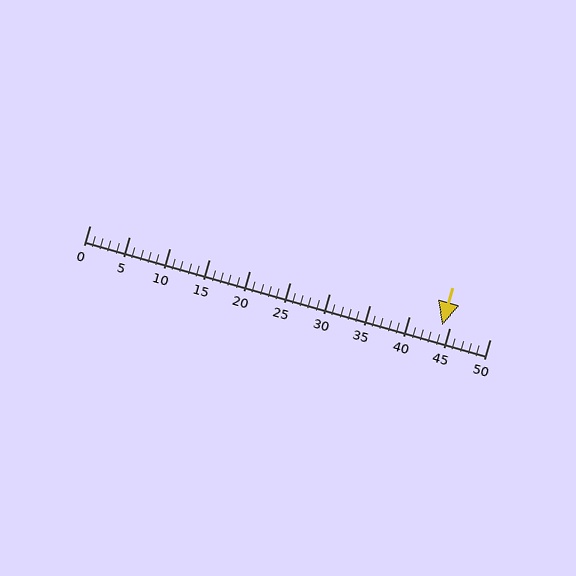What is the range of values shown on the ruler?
The ruler shows values from 0 to 50.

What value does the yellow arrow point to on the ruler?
The yellow arrow points to approximately 44.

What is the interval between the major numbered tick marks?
The major tick marks are spaced 5 units apart.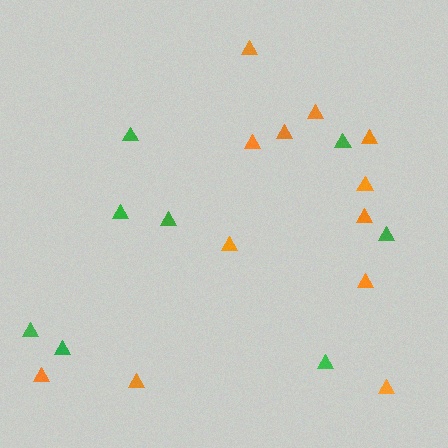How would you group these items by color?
There are 2 groups: one group of orange triangles (12) and one group of green triangles (8).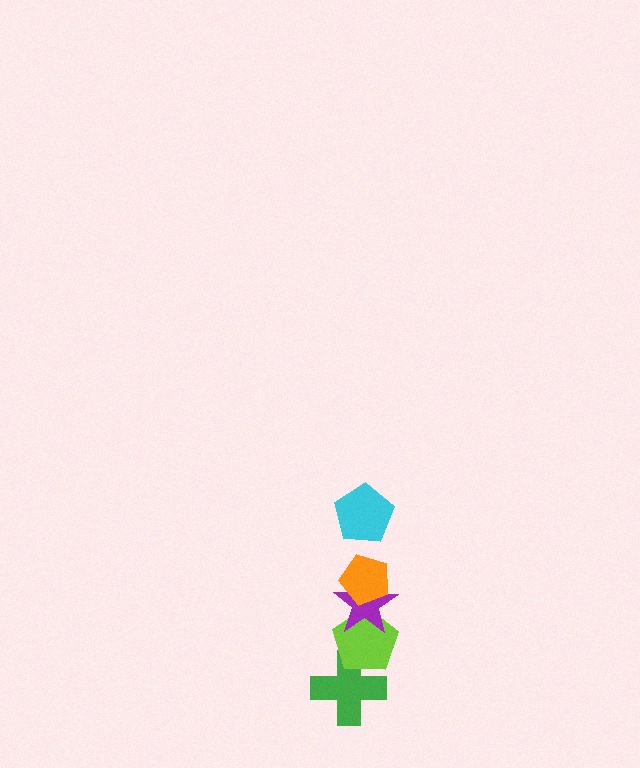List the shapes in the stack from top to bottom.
From top to bottom: the cyan pentagon, the orange pentagon, the purple star, the lime pentagon, the green cross.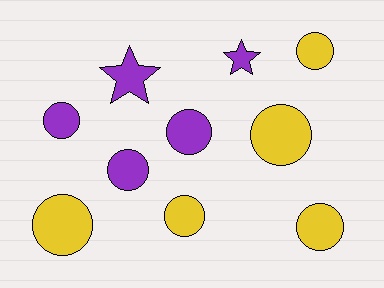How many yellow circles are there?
There are 5 yellow circles.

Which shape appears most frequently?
Circle, with 8 objects.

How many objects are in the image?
There are 10 objects.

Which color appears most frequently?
Purple, with 5 objects.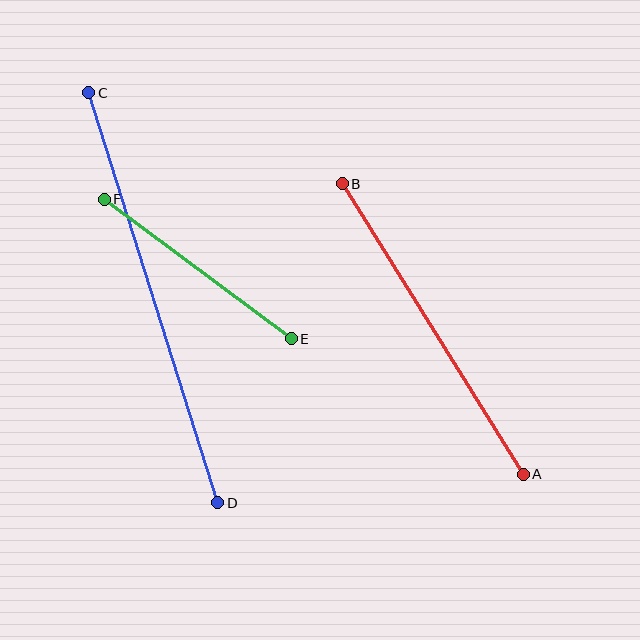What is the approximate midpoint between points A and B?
The midpoint is at approximately (433, 329) pixels.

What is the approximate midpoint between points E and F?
The midpoint is at approximately (198, 269) pixels.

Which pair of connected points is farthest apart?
Points C and D are farthest apart.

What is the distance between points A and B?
The distance is approximately 342 pixels.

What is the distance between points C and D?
The distance is approximately 430 pixels.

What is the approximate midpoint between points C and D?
The midpoint is at approximately (153, 298) pixels.